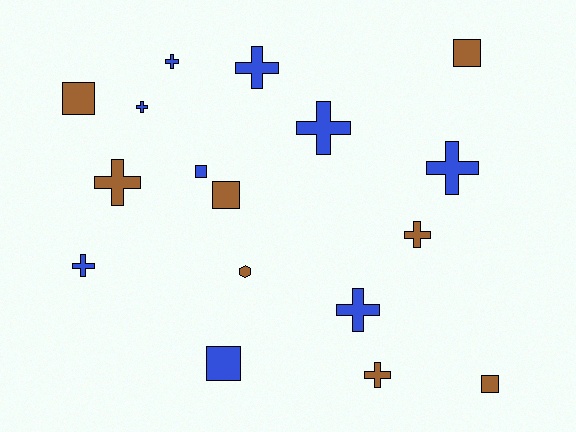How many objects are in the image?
There are 17 objects.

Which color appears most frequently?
Blue, with 9 objects.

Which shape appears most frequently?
Cross, with 10 objects.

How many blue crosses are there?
There are 7 blue crosses.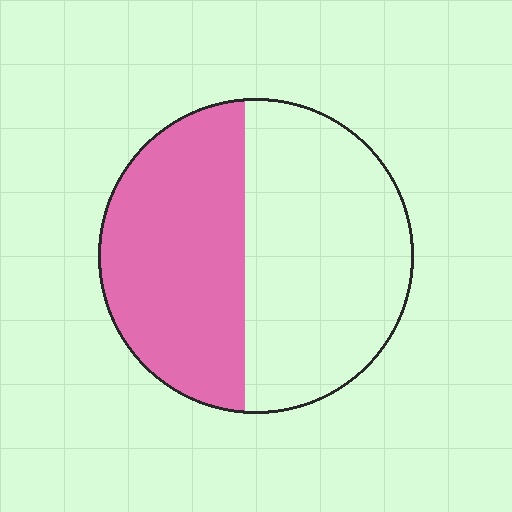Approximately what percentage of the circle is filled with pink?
Approximately 45%.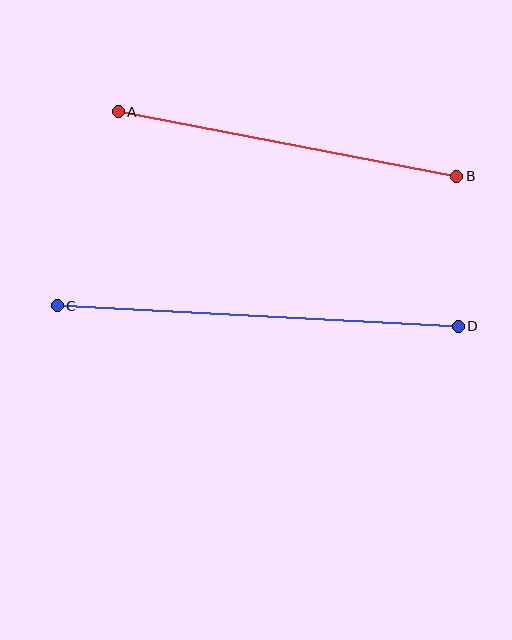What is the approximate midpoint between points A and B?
The midpoint is at approximately (288, 144) pixels.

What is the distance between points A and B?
The distance is approximately 345 pixels.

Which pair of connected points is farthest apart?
Points C and D are farthest apart.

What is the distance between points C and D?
The distance is approximately 402 pixels.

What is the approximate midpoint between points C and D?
The midpoint is at approximately (258, 316) pixels.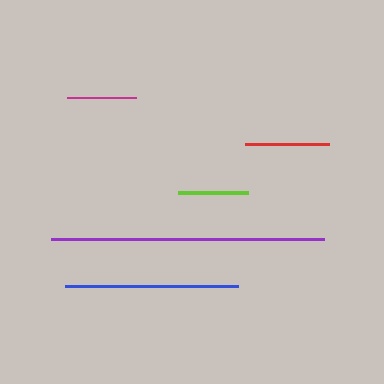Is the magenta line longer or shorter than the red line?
The red line is longer than the magenta line.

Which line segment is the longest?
The purple line is the longest at approximately 273 pixels.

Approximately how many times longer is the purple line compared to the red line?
The purple line is approximately 3.2 times the length of the red line.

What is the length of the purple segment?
The purple segment is approximately 273 pixels long.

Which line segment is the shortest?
The magenta line is the shortest at approximately 69 pixels.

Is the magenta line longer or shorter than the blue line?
The blue line is longer than the magenta line.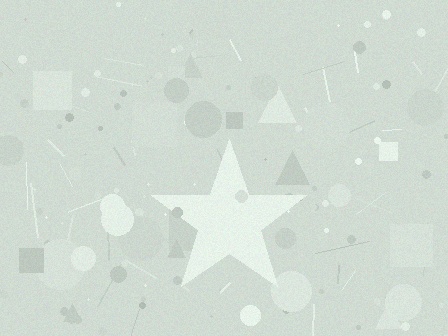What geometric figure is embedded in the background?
A star is embedded in the background.